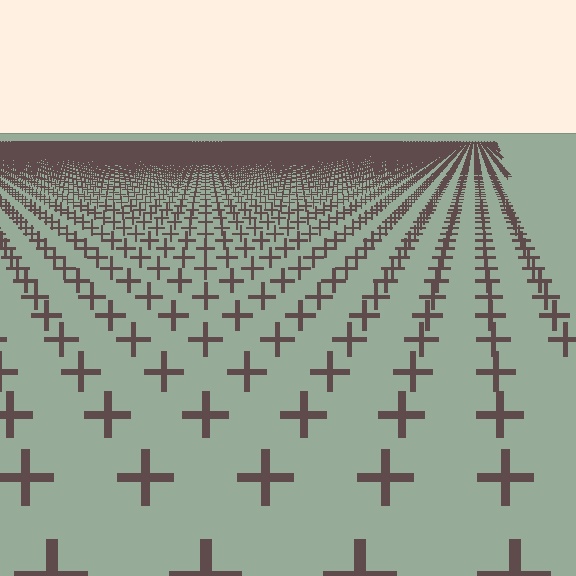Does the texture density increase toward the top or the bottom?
Density increases toward the top.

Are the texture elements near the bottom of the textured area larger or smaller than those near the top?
Larger. Near the bottom, elements are closer to the viewer and appear at a bigger on-screen size.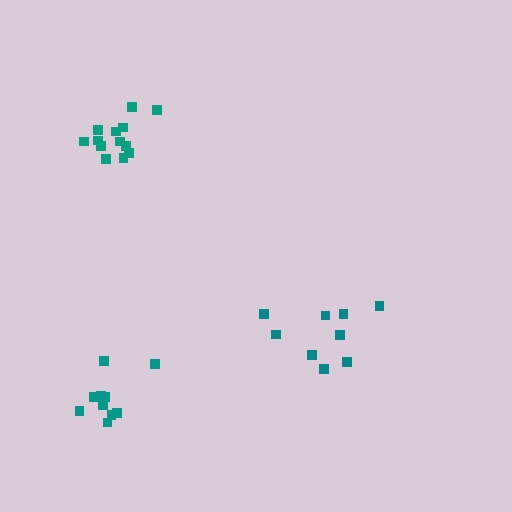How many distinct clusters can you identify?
There are 3 distinct clusters.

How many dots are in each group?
Group 1: 9 dots, Group 2: 13 dots, Group 3: 10 dots (32 total).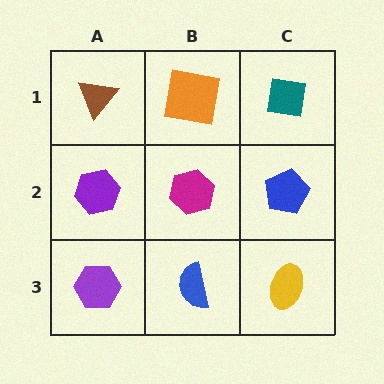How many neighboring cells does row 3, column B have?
3.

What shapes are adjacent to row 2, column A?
A brown triangle (row 1, column A), a purple hexagon (row 3, column A), a magenta hexagon (row 2, column B).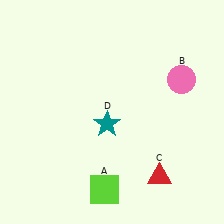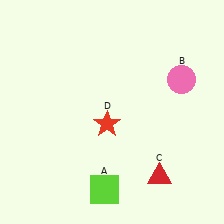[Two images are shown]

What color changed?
The star (D) changed from teal in Image 1 to red in Image 2.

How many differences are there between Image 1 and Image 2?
There is 1 difference between the two images.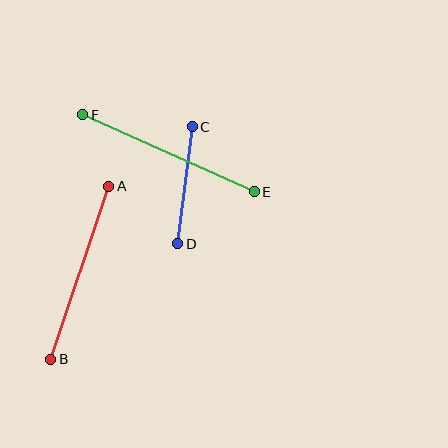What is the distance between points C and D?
The distance is approximately 118 pixels.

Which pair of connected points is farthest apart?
Points E and F are farthest apart.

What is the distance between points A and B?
The distance is approximately 182 pixels.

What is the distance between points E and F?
The distance is approximately 188 pixels.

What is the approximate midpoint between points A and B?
The midpoint is at approximately (80, 273) pixels.